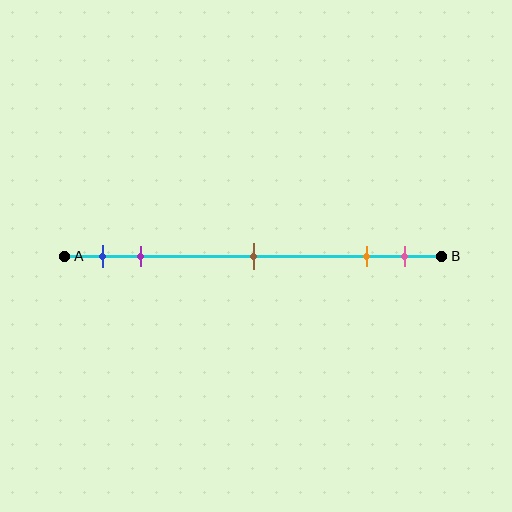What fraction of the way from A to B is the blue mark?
The blue mark is approximately 10% (0.1) of the way from A to B.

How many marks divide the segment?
There are 5 marks dividing the segment.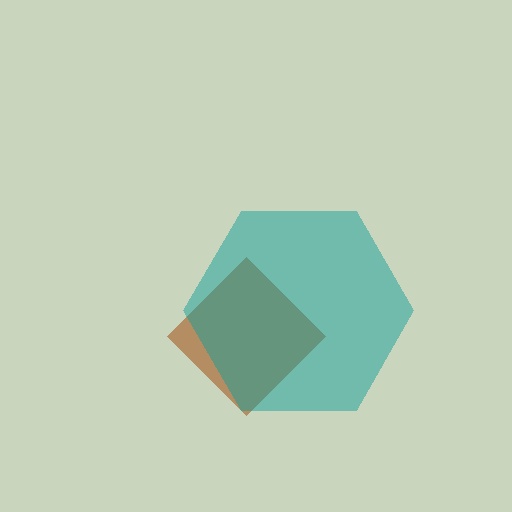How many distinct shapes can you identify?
There are 2 distinct shapes: a brown diamond, a teal hexagon.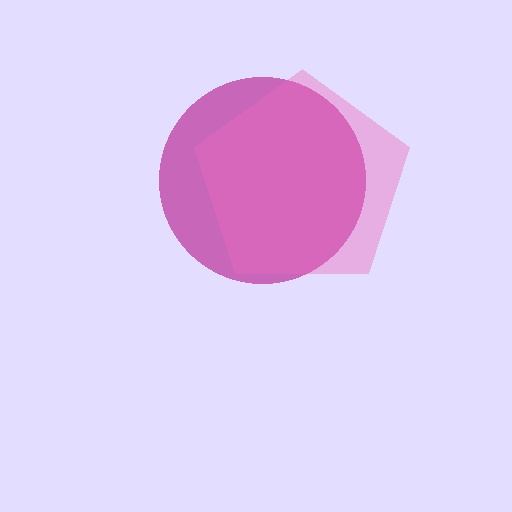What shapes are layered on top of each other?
The layered shapes are: a magenta circle, a pink pentagon.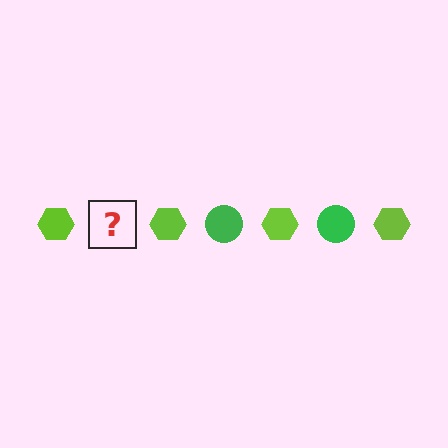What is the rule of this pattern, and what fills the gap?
The rule is that the pattern alternates between lime hexagon and green circle. The gap should be filled with a green circle.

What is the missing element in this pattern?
The missing element is a green circle.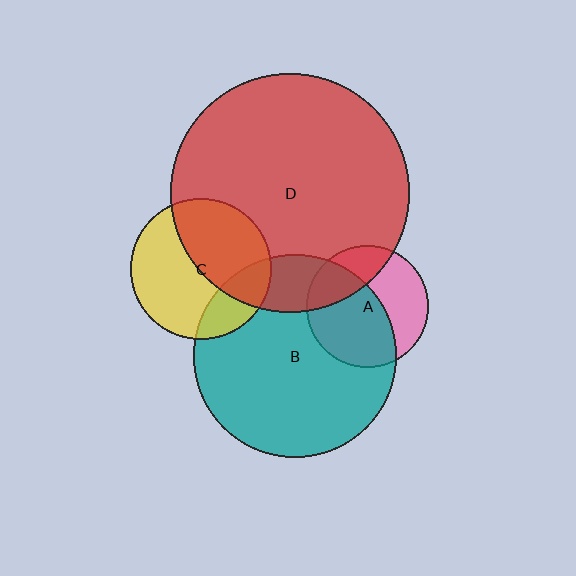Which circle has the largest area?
Circle D (red).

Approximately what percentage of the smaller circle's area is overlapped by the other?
Approximately 55%.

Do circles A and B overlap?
Yes.